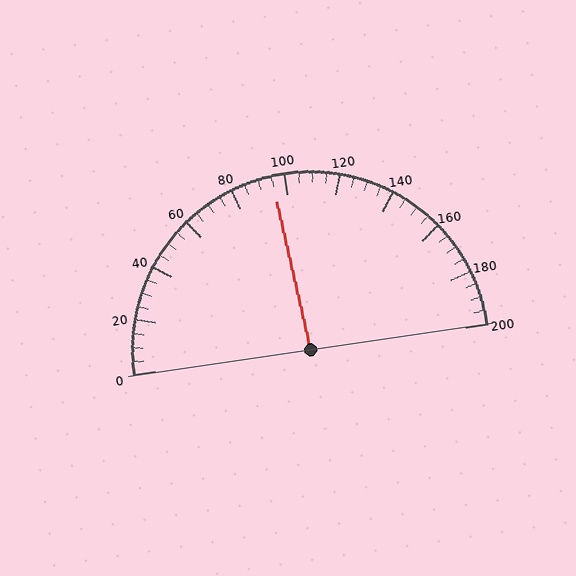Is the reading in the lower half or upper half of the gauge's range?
The reading is in the lower half of the range (0 to 200).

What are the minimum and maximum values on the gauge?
The gauge ranges from 0 to 200.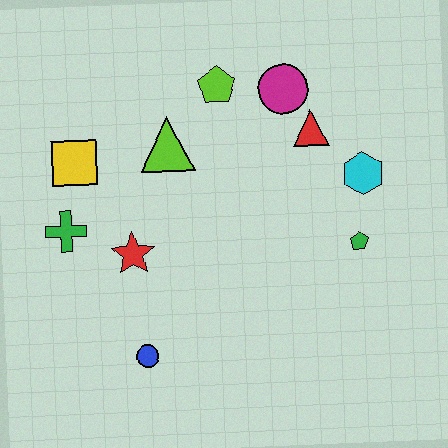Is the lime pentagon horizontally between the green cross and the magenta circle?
Yes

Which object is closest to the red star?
The green cross is closest to the red star.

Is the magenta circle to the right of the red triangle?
No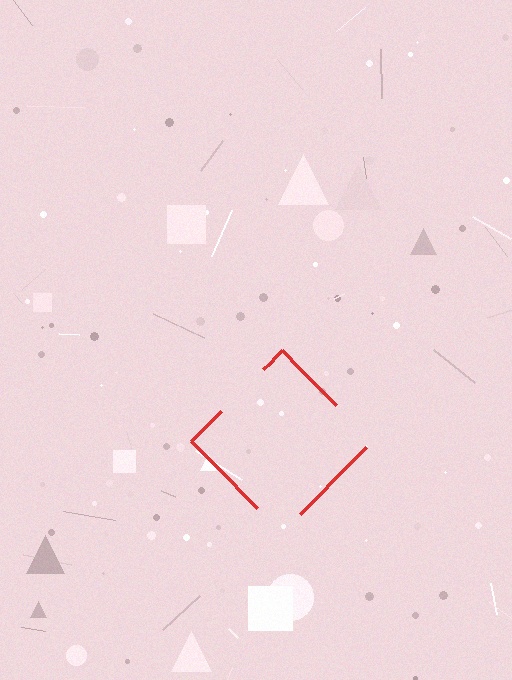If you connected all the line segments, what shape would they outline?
They would outline a diamond.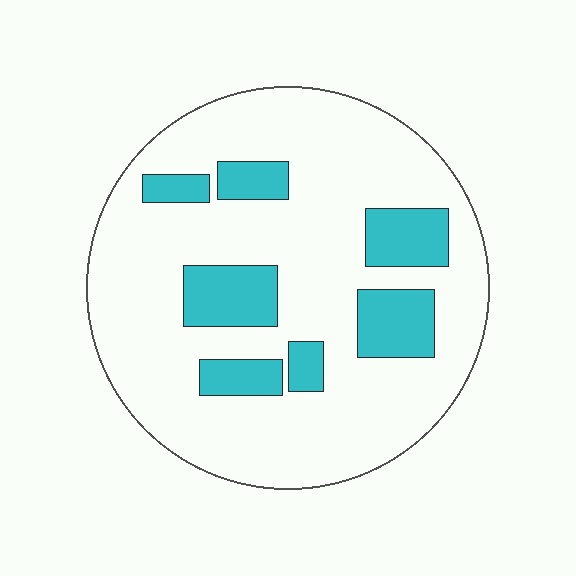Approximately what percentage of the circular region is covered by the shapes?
Approximately 20%.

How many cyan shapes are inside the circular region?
7.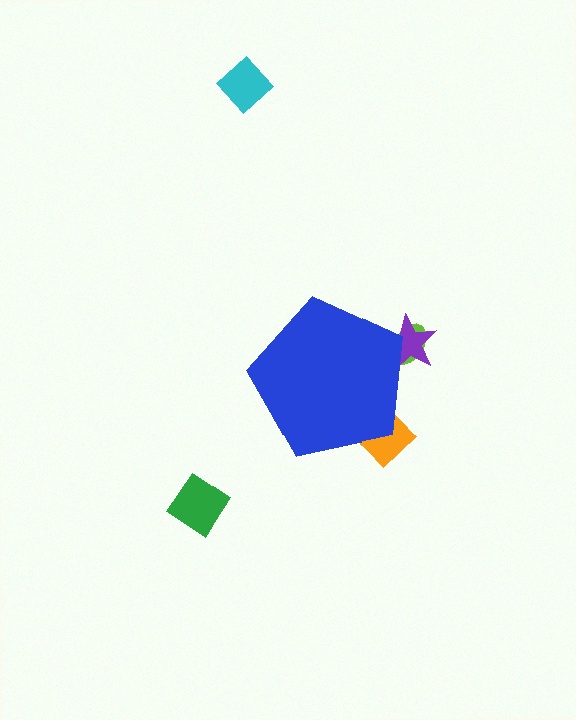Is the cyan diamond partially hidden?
No, the cyan diamond is fully visible.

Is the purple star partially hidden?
Yes, the purple star is partially hidden behind the blue pentagon.